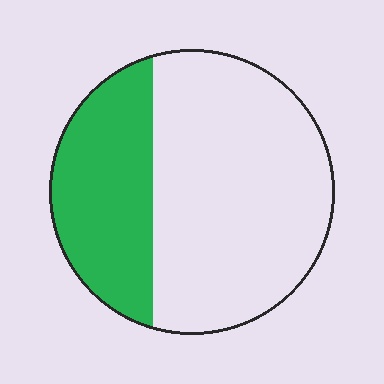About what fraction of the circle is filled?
About one third (1/3).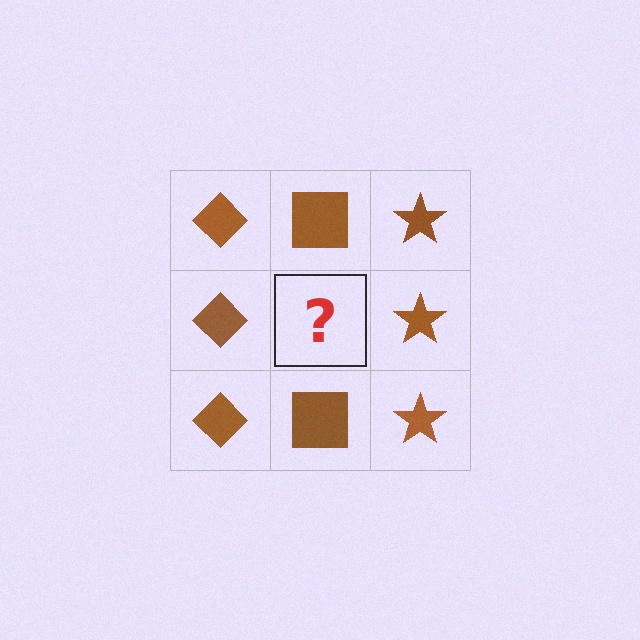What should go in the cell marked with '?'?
The missing cell should contain a brown square.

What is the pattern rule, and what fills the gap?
The rule is that each column has a consistent shape. The gap should be filled with a brown square.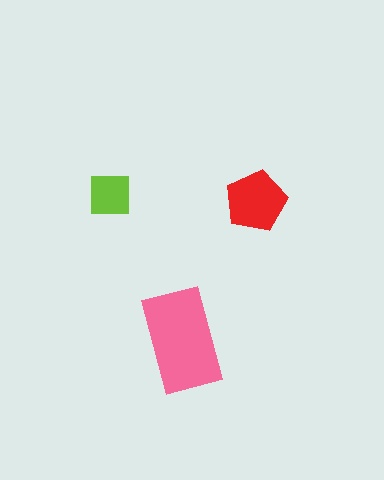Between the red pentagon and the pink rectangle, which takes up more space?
The pink rectangle.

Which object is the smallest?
The lime square.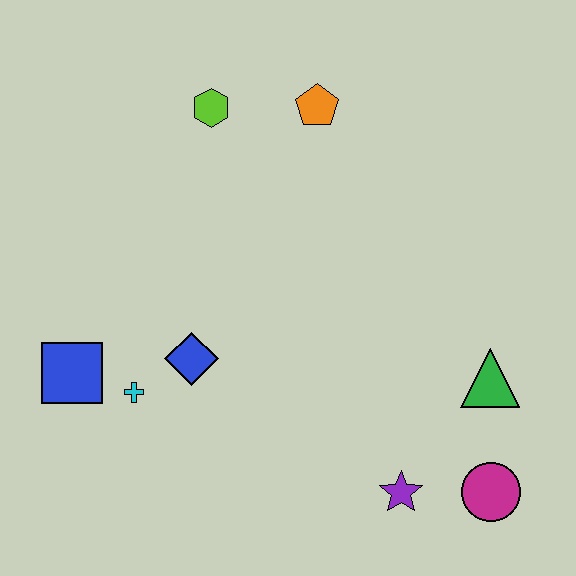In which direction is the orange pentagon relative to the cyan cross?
The orange pentagon is above the cyan cross.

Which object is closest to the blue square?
The cyan cross is closest to the blue square.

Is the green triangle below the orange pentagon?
Yes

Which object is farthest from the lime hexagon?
The magenta circle is farthest from the lime hexagon.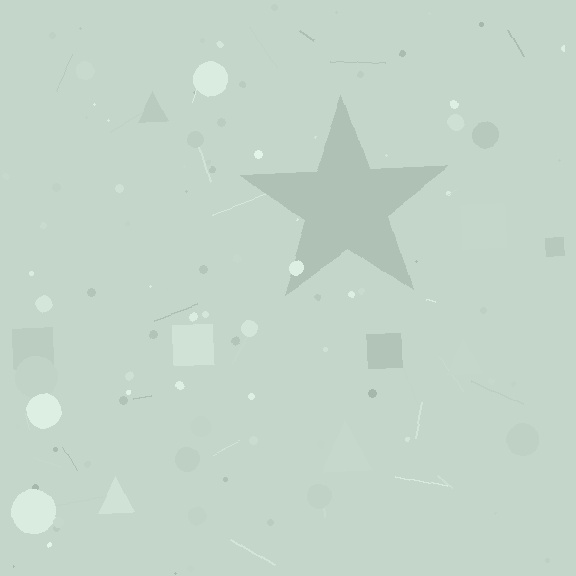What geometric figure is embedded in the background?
A star is embedded in the background.